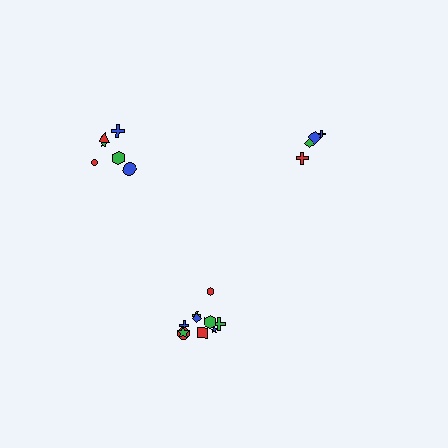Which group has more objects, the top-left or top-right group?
The top-left group.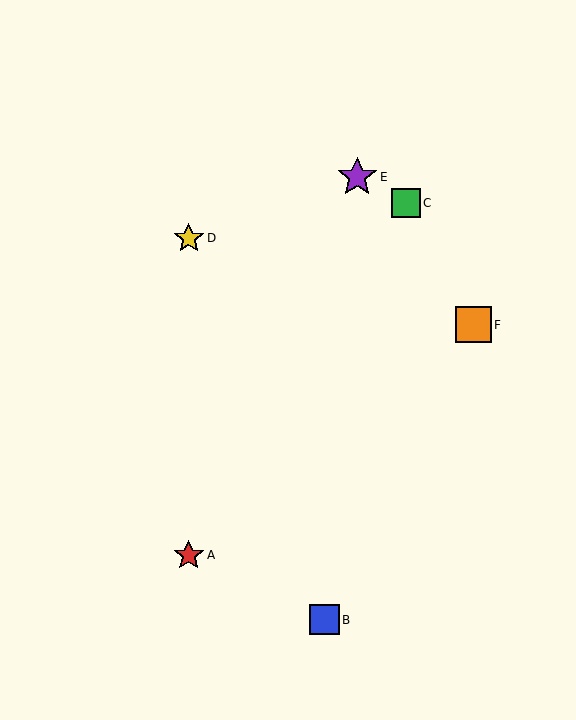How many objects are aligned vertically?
2 objects (A, D) are aligned vertically.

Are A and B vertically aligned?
No, A is at x≈189 and B is at x≈324.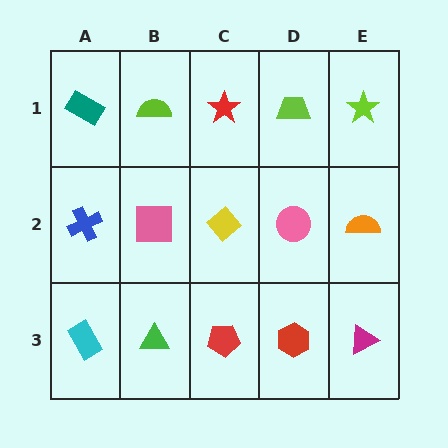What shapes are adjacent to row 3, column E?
An orange semicircle (row 2, column E), a red hexagon (row 3, column D).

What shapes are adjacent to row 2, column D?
A lime trapezoid (row 1, column D), a red hexagon (row 3, column D), a yellow diamond (row 2, column C), an orange semicircle (row 2, column E).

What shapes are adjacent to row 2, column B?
A lime semicircle (row 1, column B), a green triangle (row 3, column B), a blue cross (row 2, column A), a yellow diamond (row 2, column C).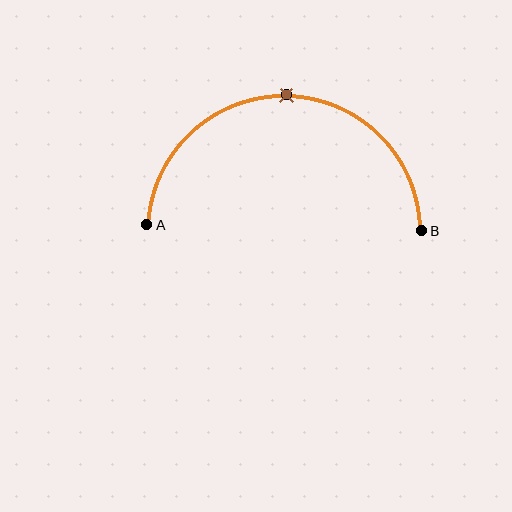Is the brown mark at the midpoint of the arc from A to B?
Yes. The brown mark lies on the arc at equal arc-length from both A and B — it is the arc midpoint.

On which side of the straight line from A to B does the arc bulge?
The arc bulges above the straight line connecting A and B.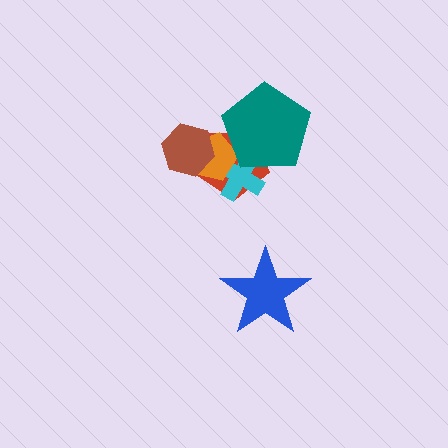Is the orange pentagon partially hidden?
Yes, it is partially covered by another shape.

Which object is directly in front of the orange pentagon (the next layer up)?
The teal pentagon is directly in front of the orange pentagon.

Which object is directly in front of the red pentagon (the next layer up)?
The cyan cross is directly in front of the red pentagon.